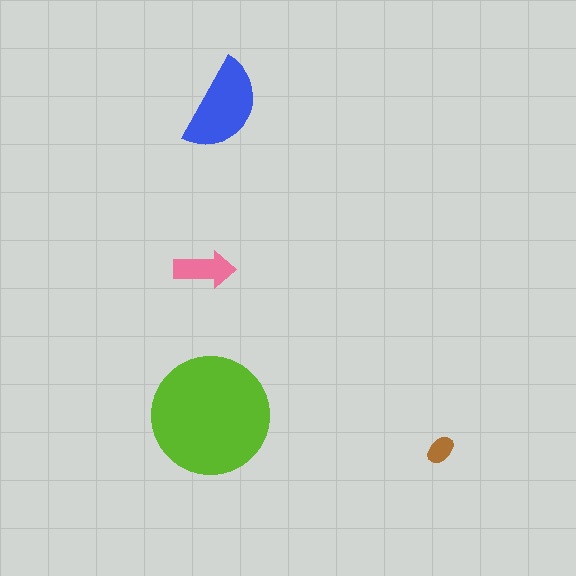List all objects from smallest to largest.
The brown ellipse, the pink arrow, the blue semicircle, the lime circle.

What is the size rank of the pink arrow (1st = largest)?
3rd.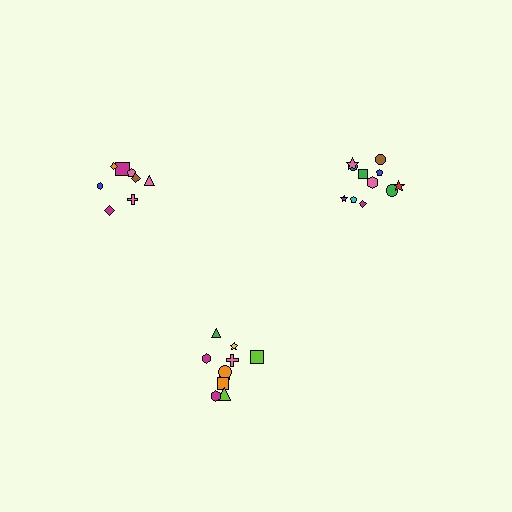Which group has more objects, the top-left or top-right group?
The top-right group.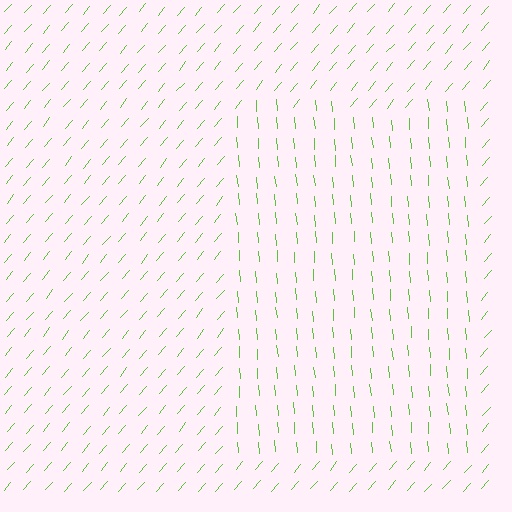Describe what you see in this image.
The image is filled with small lime line segments. A rectangle region in the image has lines oriented differently from the surrounding lines, creating a visible texture boundary.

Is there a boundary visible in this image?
Yes, there is a texture boundary formed by a change in line orientation.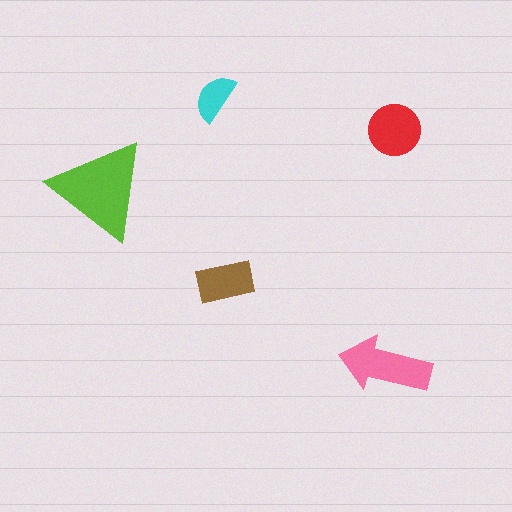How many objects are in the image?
There are 5 objects in the image.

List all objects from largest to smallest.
The lime triangle, the pink arrow, the red circle, the brown rectangle, the cyan semicircle.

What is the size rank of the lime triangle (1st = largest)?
1st.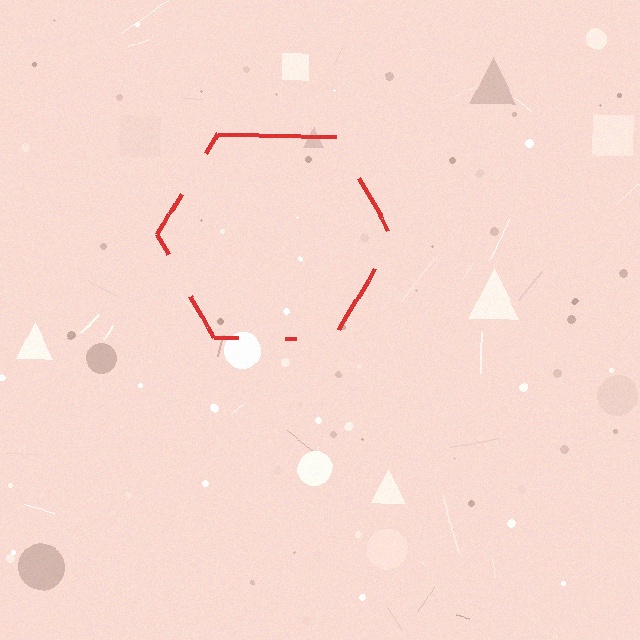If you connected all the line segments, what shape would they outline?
They would outline a hexagon.